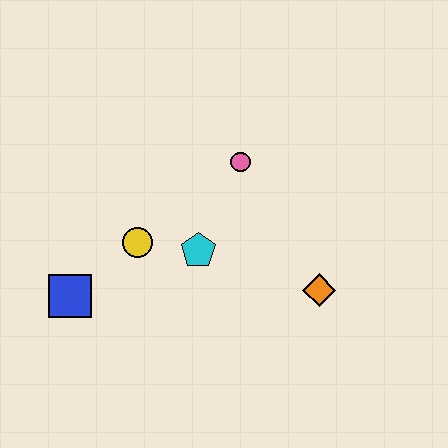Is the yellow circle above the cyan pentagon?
Yes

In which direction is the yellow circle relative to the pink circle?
The yellow circle is to the left of the pink circle.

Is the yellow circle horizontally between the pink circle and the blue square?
Yes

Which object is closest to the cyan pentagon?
The yellow circle is closest to the cyan pentagon.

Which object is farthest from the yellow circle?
The orange diamond is farthest from the yellow circle.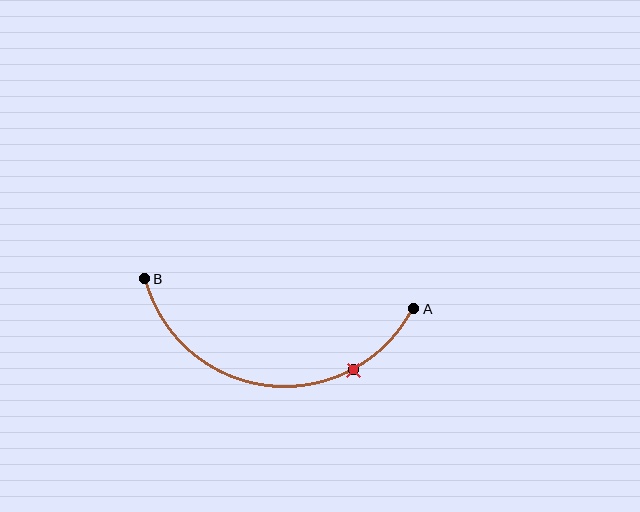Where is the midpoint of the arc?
The arc midpoint is the point on the curve farthest from the straight line joining A and B. It sits below that line.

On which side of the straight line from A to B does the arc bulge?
The arc bulges below the straight line connecting A and B.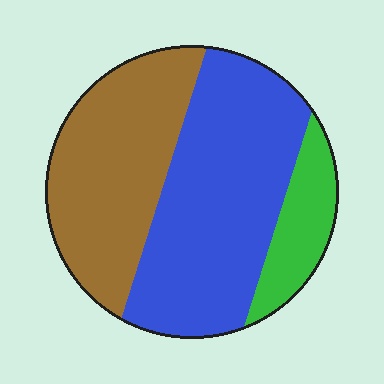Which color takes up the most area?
Blue, at roughly 50%.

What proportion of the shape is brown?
Brown covers about 35% of the shape.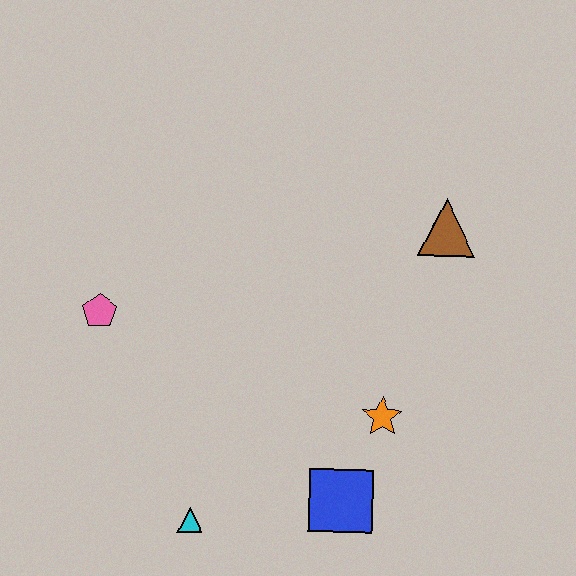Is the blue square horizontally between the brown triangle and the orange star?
No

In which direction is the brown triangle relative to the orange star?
The brown triangle is above the orange star.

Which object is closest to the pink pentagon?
The cyan triangle is closest to the pink pentagon.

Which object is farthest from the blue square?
The pink pentagon is farthest from the blue square.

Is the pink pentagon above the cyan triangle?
Yes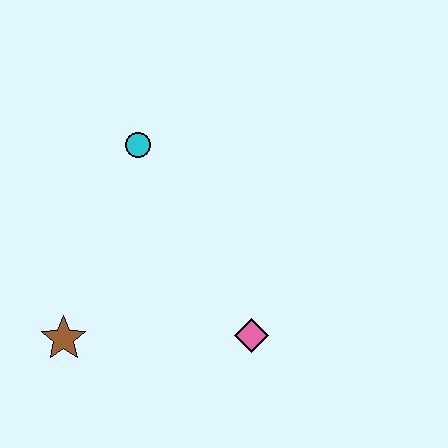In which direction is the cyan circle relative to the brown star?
The cyan circle is above the brown star.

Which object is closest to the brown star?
The pink diamond is closest to the brown star.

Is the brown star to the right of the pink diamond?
No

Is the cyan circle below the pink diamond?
No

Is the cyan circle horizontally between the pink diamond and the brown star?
Yes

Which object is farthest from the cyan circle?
The pink diamond is farthest from the cyan circle.